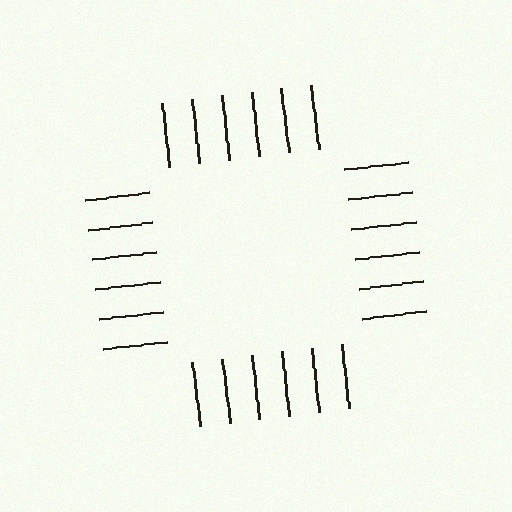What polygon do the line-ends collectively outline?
An illusory square — the line segments terminate on its edges but no continuous stroke is drawn.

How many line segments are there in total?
24 — 6 along each of the 4 edges.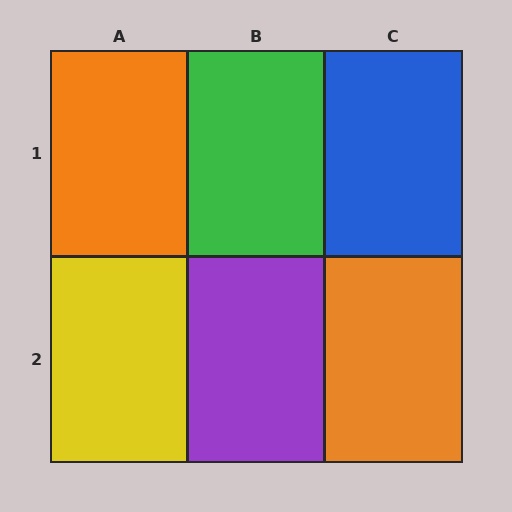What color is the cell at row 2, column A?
Yellow.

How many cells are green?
1 cell is green.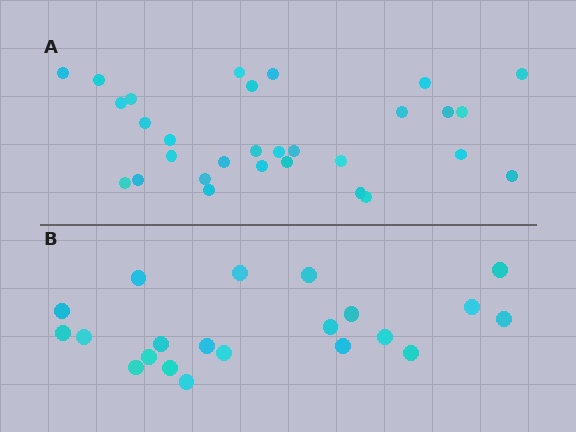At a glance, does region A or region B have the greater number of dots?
Region A (the top region) has more dots.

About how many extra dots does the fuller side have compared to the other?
Region A has roughly 8 or so more dots than region B.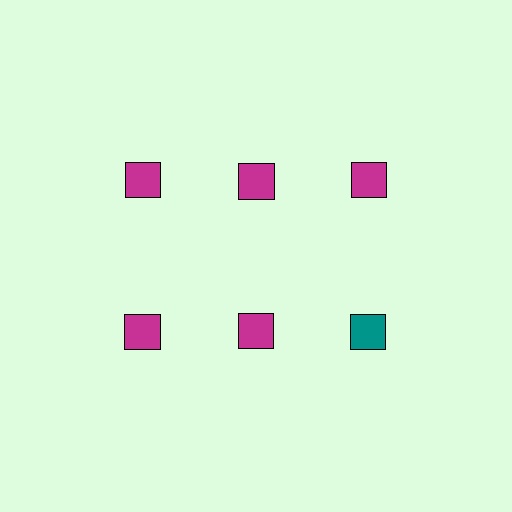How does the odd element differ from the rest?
It has a different color: teal instead of magenta.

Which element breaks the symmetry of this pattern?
The teal square in the second row, center column breaks the symmetry. All other shapes are magenta squares.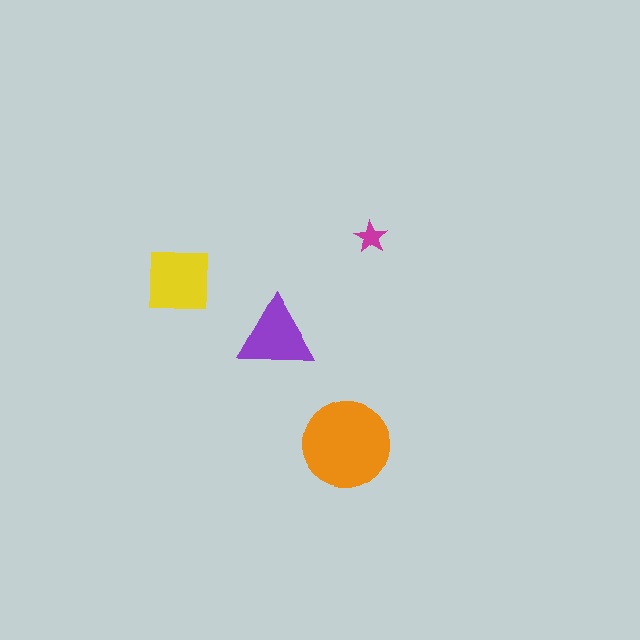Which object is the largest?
The orange circle.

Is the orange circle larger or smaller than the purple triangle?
Larger.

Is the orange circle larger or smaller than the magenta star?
Larger.